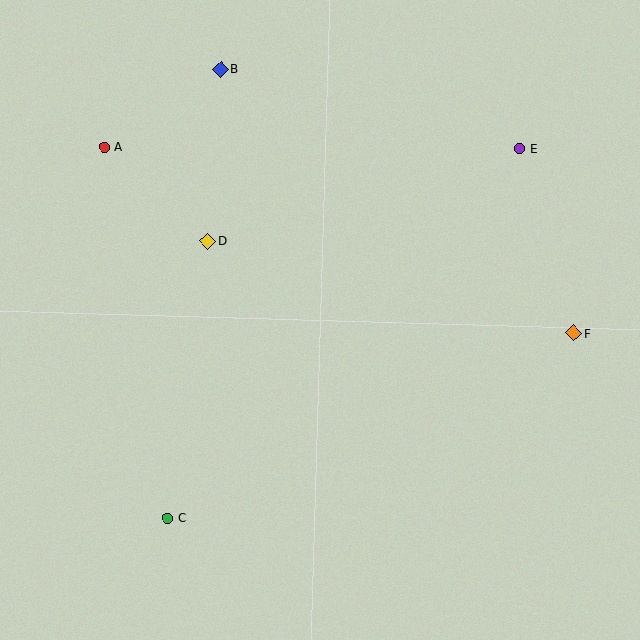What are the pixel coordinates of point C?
Point C is at (168, 518).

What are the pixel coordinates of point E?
Point E is at (520, 149).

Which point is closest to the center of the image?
Point D at (208, 241) is closest to the center.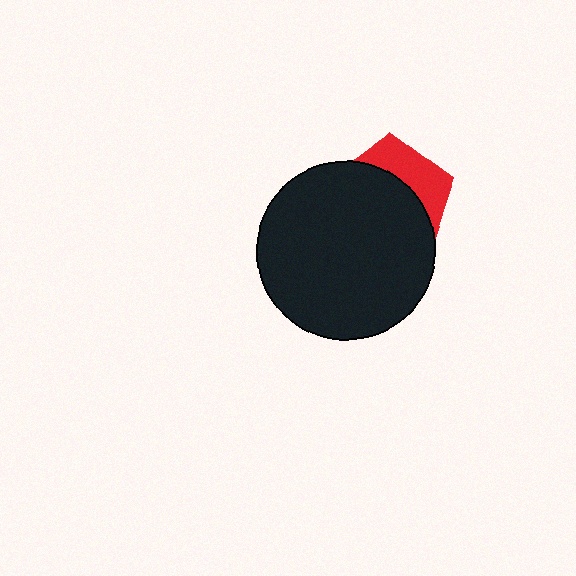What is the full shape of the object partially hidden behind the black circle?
The partially hidden object is a red pentagon.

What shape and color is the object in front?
The object in front is a black circle.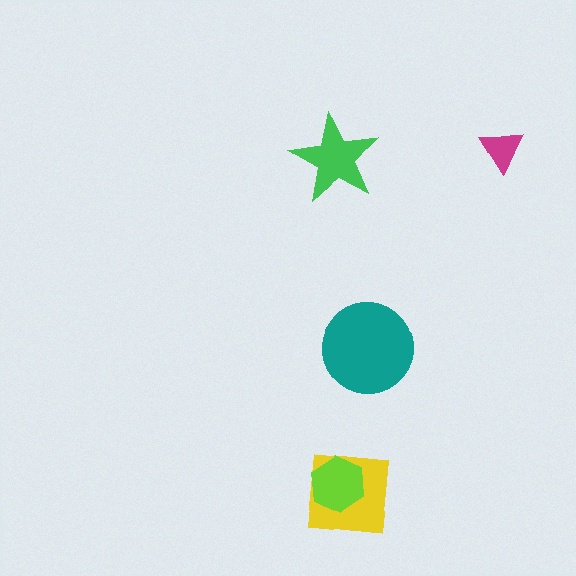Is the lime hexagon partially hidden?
No, no other shape covers it.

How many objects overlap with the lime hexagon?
1 object overlaps with the lime hexagon.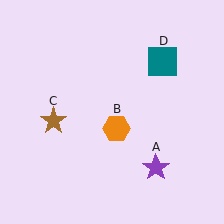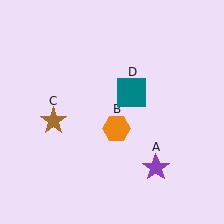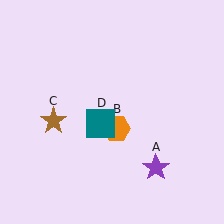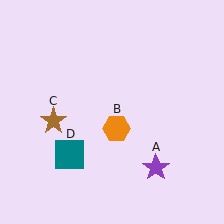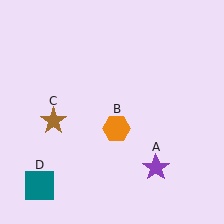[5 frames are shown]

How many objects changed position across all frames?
1 object changed position: teal square (object D).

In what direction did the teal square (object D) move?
The teal square (object D) moved down and to the left.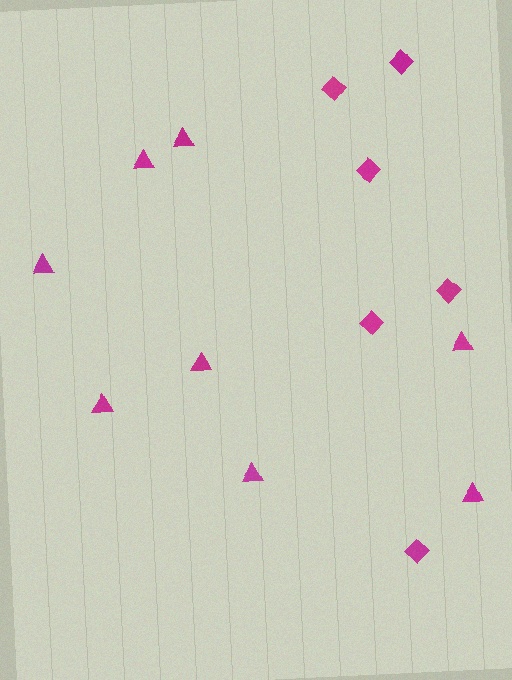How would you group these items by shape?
There are 2 groups: one group of diamonds (6) and one group of triangles (8).